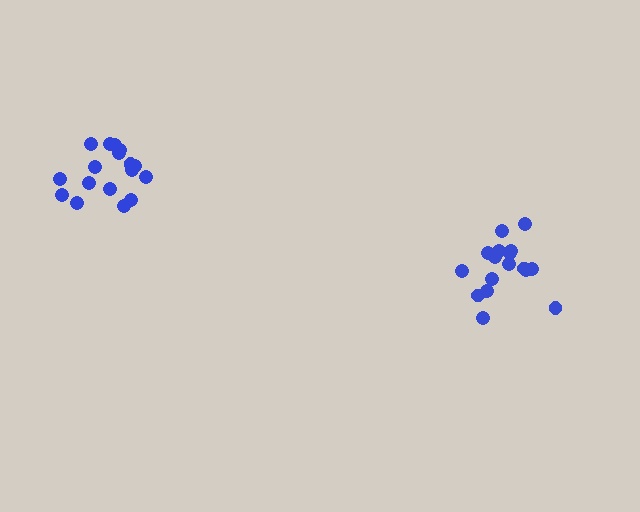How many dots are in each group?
Group 1: 17 dots, Group 2: 17 dots (34 total).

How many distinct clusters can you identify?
There are 2 distinct clusters.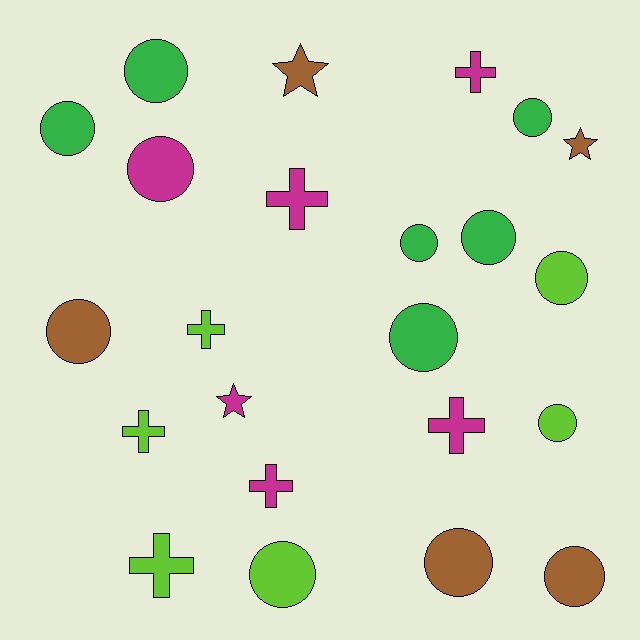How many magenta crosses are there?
There are 4 magenta crosses.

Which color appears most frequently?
Green, with 6 objects.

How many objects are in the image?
There are 23 objects.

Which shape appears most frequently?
Circle, with 13 objects.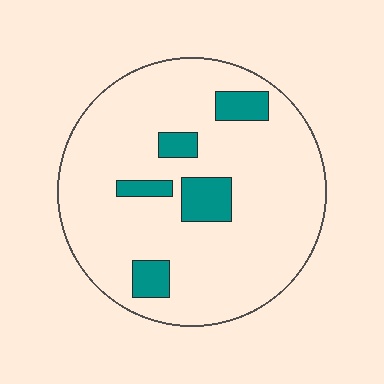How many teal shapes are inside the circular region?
5.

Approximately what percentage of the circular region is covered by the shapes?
Approximately 15%.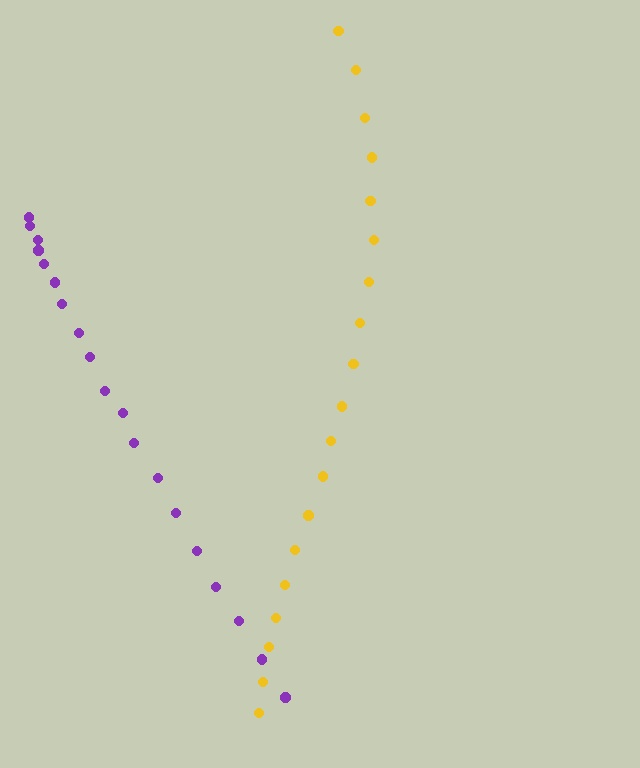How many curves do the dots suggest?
There are 2 distinct paths.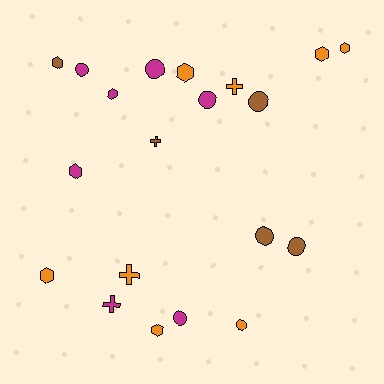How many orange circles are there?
There is 1 orange circle.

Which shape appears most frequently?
Hexagon, with 8 objects.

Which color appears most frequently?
Orange, with 8 objects.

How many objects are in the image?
There are 20 objects.